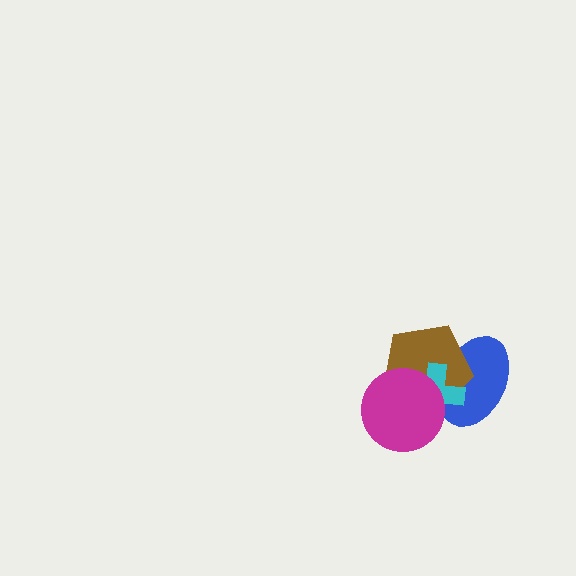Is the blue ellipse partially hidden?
Yes, it is partially covered by another shape.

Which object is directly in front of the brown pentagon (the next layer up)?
The cyan cross is directly in front of the brown pentagon.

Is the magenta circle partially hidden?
No, no other shape covers it.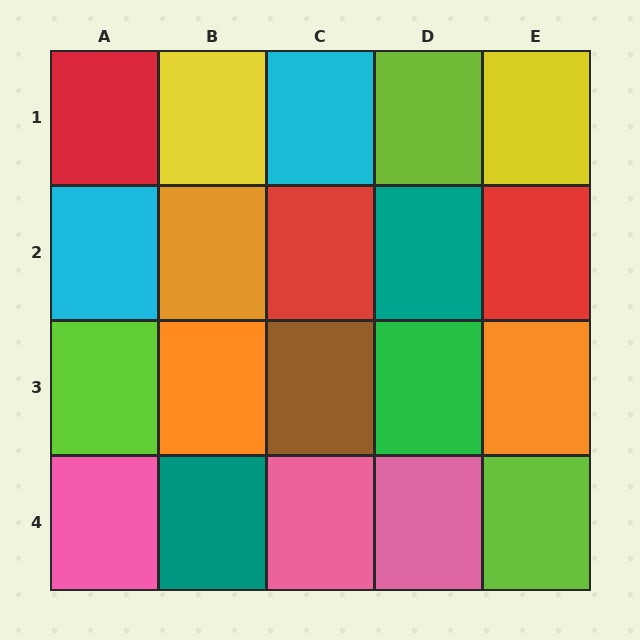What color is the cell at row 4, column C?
Pink.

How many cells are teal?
2 cells are teal.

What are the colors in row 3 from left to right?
Lime, orange, brown, green, orange.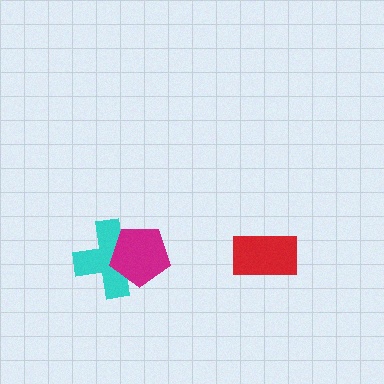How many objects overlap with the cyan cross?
1 object overlaps with the cyan cross.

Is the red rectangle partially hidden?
No, no other shape covers it.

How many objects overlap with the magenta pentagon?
1 object overlaps with the magenta pentagon.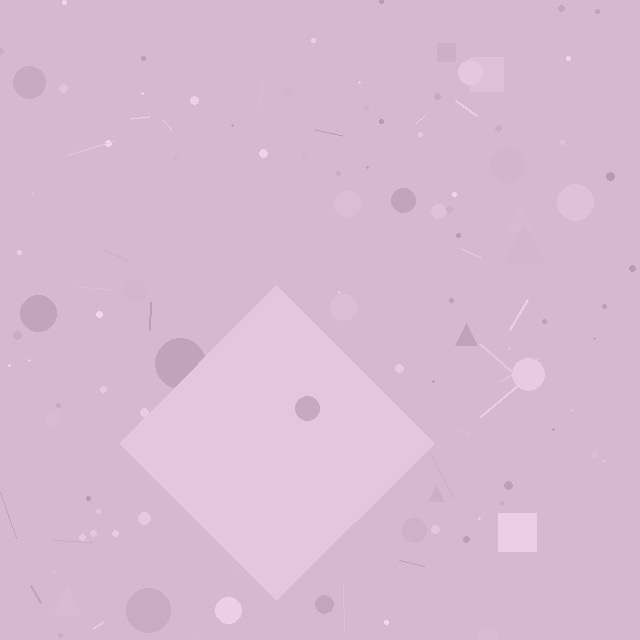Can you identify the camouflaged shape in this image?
The camouflaged shape is a diamond.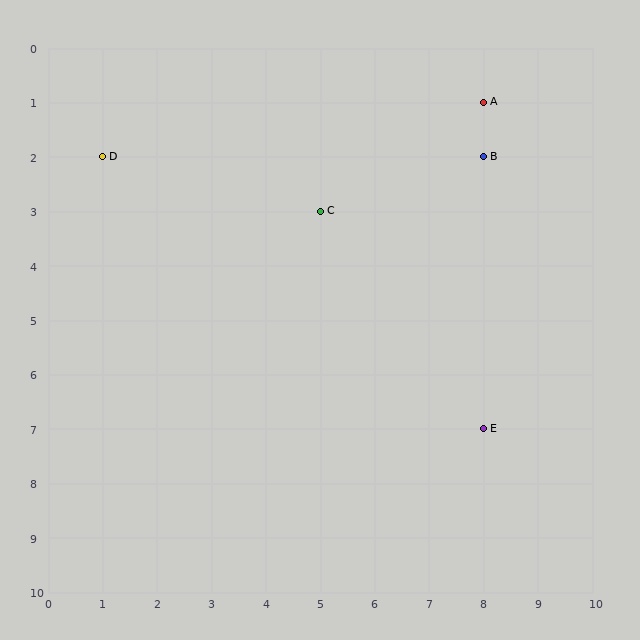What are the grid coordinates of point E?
Point E is at grid coordinates (8, 7).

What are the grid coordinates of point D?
Point D is at grid coordinates (1, 2).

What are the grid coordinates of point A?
Point A is at grid coordinates (8, 1).